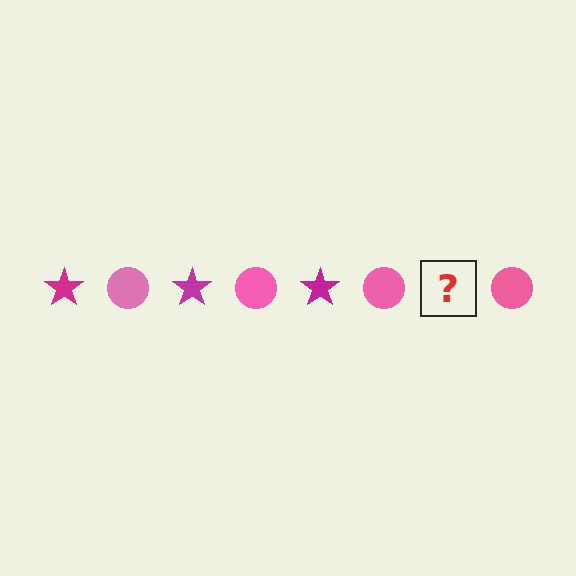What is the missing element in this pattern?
The missing element is a magenta star.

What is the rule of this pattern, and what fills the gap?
The rule is that the pattern alternates between magenta star and pink circle. The gap should be filled with a magenta star.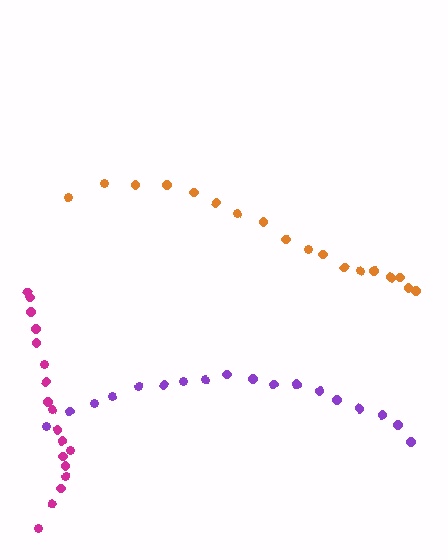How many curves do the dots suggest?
There are 3 distinct paths.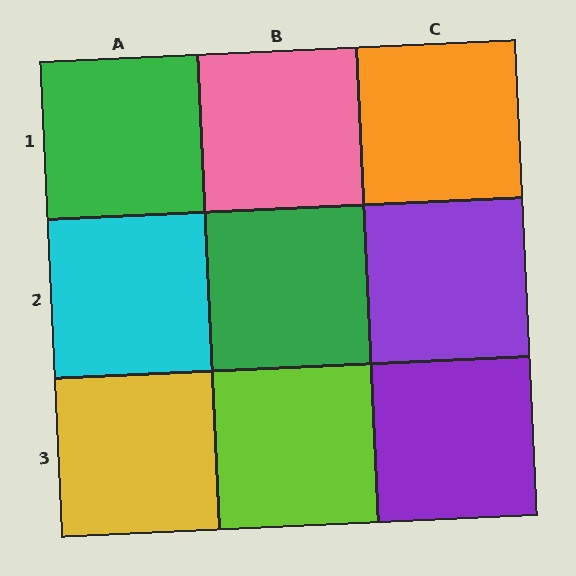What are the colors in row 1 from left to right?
Green, pink, orange.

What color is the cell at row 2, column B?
Green.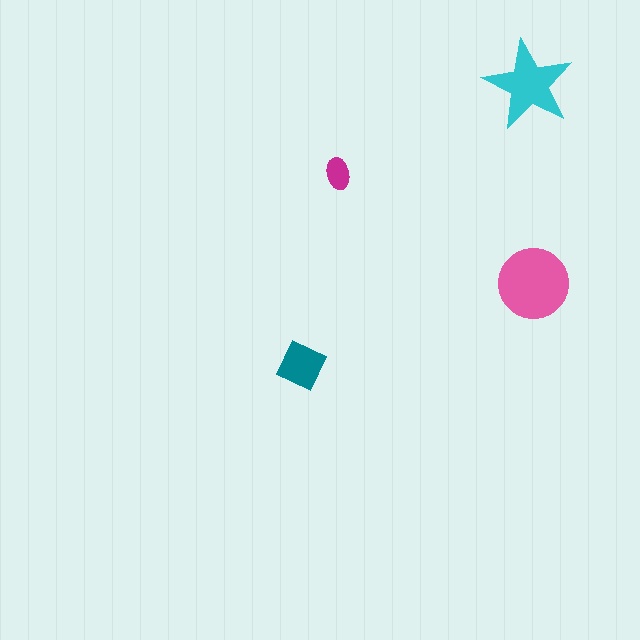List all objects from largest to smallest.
The pink circle, the cyan star, the teal diamond, the magenta ellipse.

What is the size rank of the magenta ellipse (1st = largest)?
4th.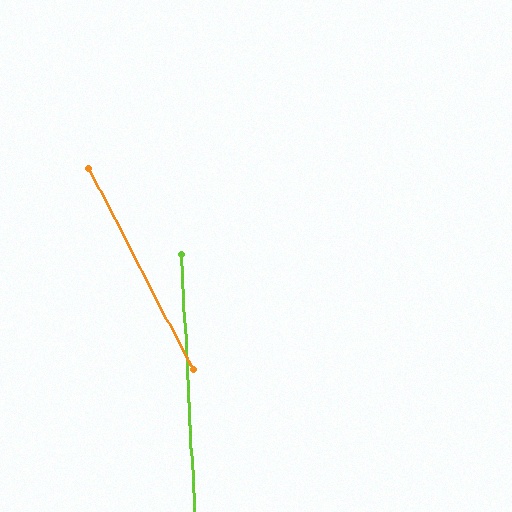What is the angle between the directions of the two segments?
Approximately 25 degrees.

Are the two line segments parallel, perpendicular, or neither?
Neither parallel nor perpendicular — they differ by about 25°.